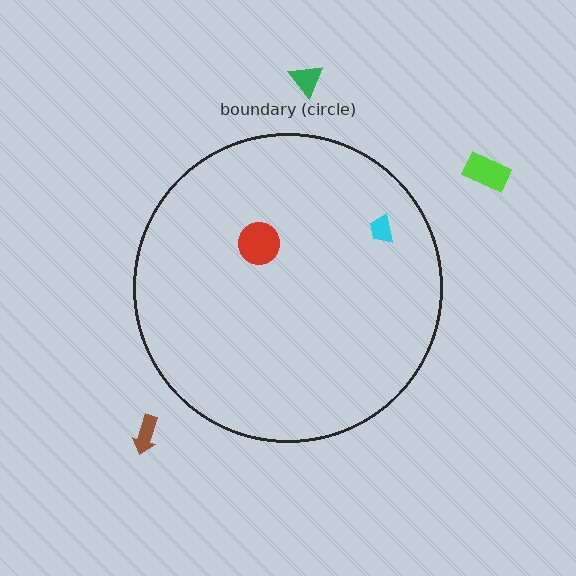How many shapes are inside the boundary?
2 inside, 3 outside.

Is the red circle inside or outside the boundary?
Inside.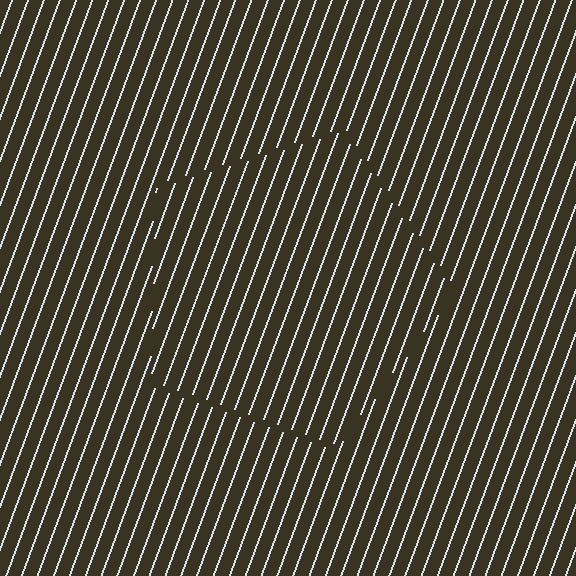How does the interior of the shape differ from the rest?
The interior of the shape contains the same grating, shifted by half a period — the contour is defined by the phase discontinuity where line-ends from the inner and outer gratings abut.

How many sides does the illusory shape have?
5 sides — the line-ends trace a pentagon.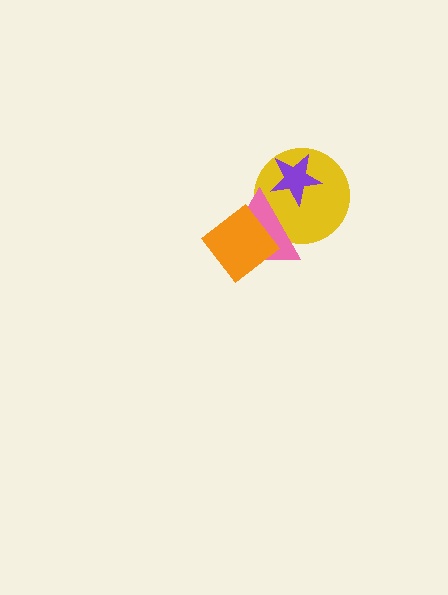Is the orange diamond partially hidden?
No, no other shape covers it.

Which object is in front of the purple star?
The pink triangle is in front of the purple star.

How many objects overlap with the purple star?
2 objects overlap with the purple star.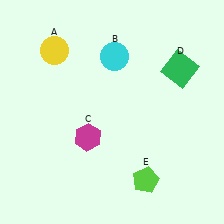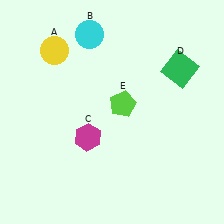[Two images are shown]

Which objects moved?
The objects that moved are: the cyan circle (B), the lime pentagon (E).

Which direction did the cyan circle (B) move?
The cyan circle (B) moved left.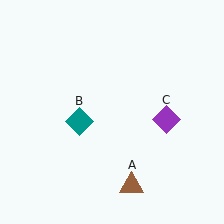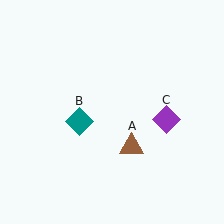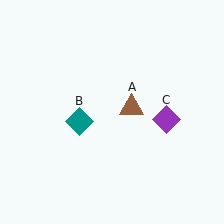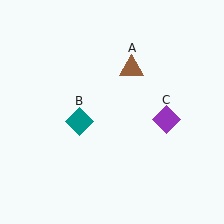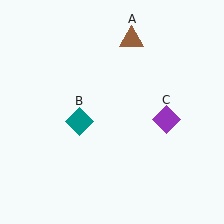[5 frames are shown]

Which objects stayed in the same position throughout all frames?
Teal diamond (object B) and purple diamond (object C) remained stationary.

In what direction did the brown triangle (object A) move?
The brown triangle (object A) moved up.